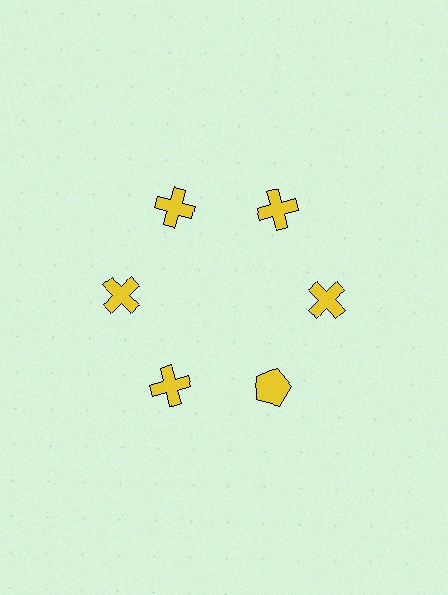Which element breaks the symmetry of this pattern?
The yellow pentagon at roughly the 5 o'clock position breaks the symmetry. All other shapes are yellow crosses.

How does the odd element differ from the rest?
It has a different shape: pentagon instead of cross.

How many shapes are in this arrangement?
There are 6 shapes arranged in a ring pattern.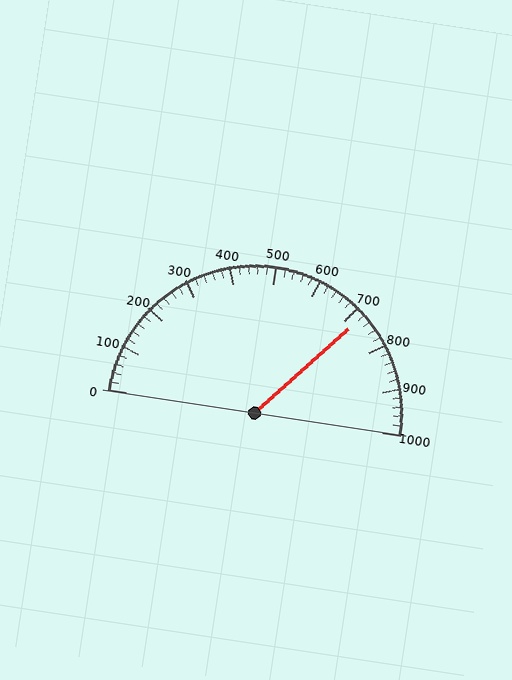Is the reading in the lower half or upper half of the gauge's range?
The reading is in the upper half of the range (0 to 1000).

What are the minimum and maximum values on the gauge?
The gauge ranges from 0 to 1000.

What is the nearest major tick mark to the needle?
The nearest major tick mark is 700.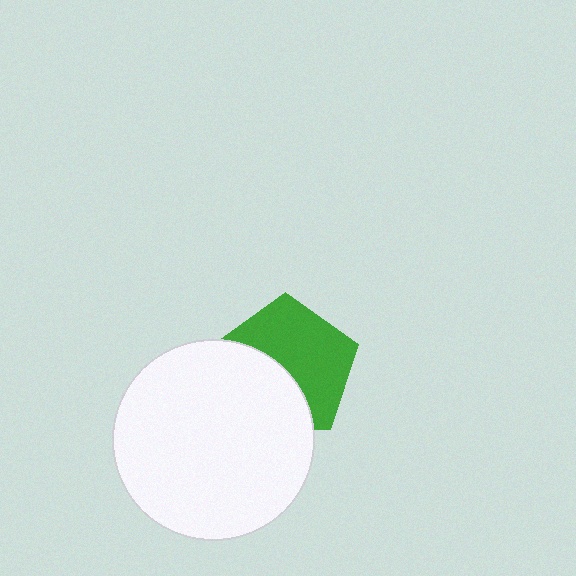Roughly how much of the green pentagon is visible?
About half of it is visible (roughly 58%).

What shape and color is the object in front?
The object in front is a white circle.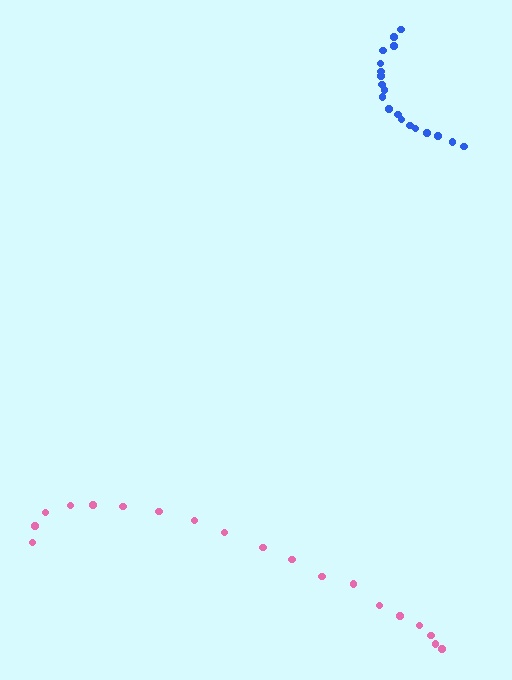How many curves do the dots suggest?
There are 2 distinct paths.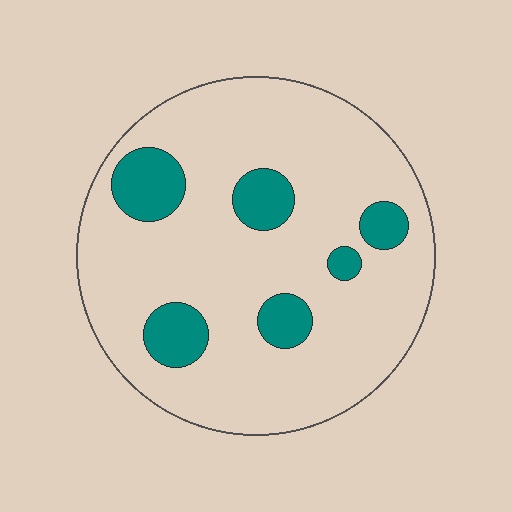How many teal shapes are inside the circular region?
6.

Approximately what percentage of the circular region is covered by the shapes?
Approximately 15%.